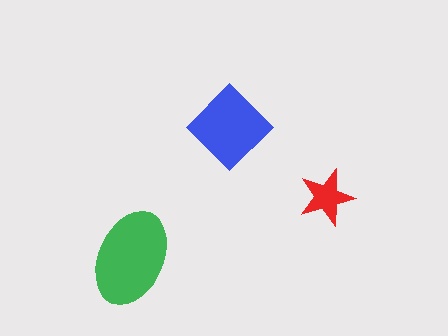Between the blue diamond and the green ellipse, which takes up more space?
The green ellipse.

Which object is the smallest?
The red star.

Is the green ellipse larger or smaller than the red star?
Larger.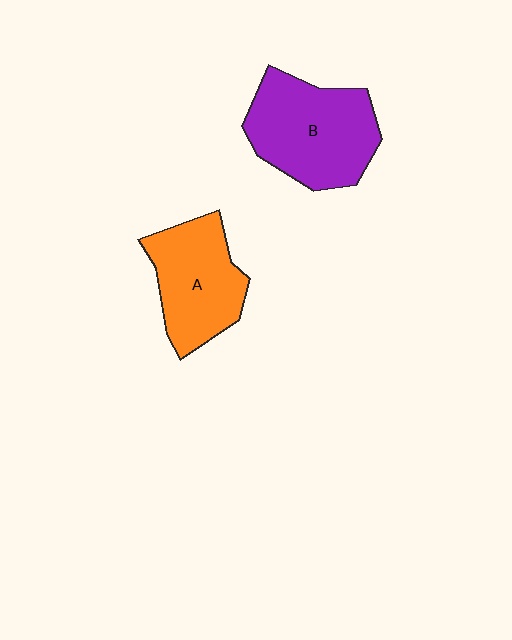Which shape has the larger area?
Shape B (purple).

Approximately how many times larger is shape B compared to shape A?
Approximately 1.2 times.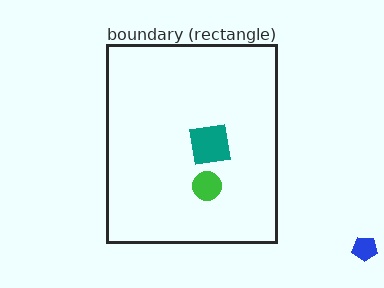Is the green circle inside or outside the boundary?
Inside.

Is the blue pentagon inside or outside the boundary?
Outside.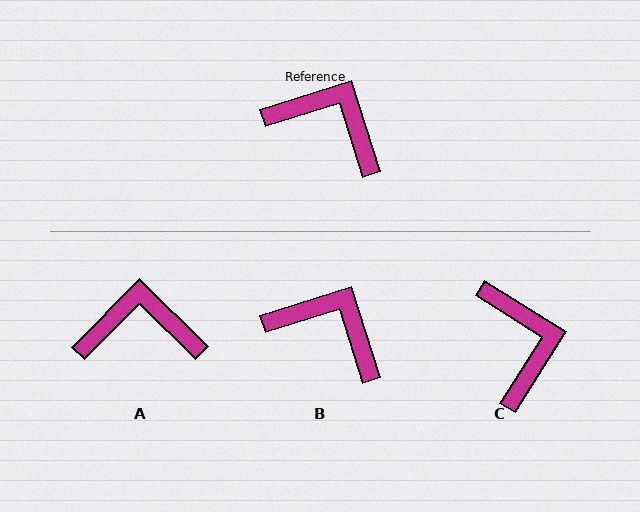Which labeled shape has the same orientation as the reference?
B.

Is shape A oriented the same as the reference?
No, it is off by about 28 degrees.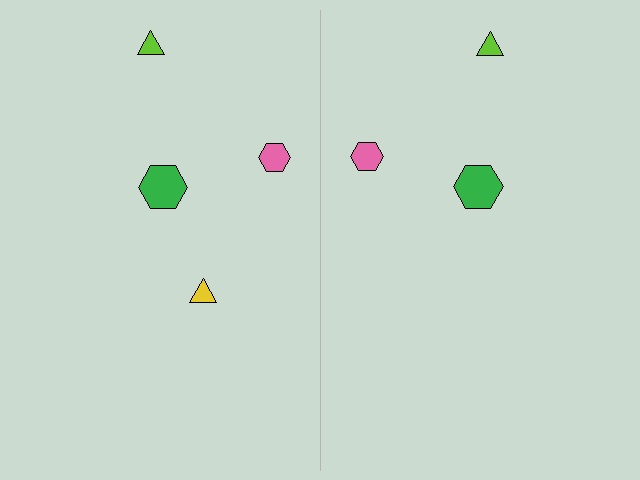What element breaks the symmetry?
A yellow triangle is missing from the right side.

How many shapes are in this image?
There are 7 shapes in this image.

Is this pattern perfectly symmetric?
No, the pattern is not perfectly symmetric. A yellow triangle is missing from the right side.